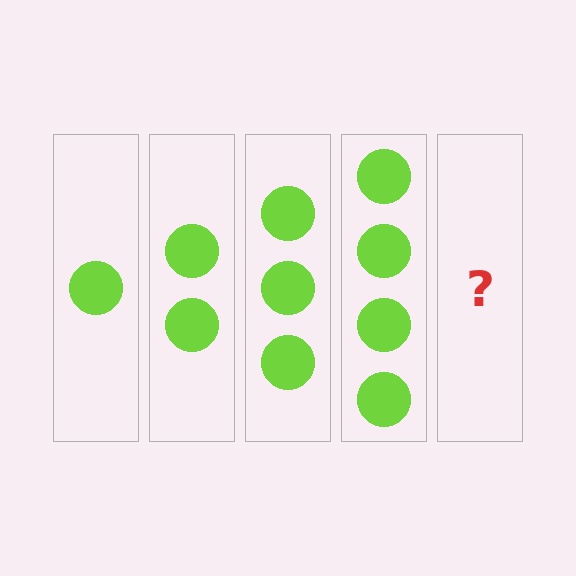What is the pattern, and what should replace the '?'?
The pattern is that each step adds one more circle. The '?' should be 5 circles.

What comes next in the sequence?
The next element should be 5 circles.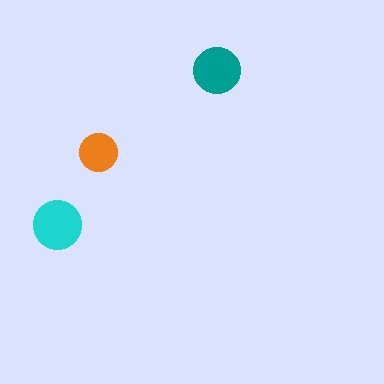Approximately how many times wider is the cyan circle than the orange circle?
About 1.5 times wider.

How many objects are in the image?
There are 3 objects in the image.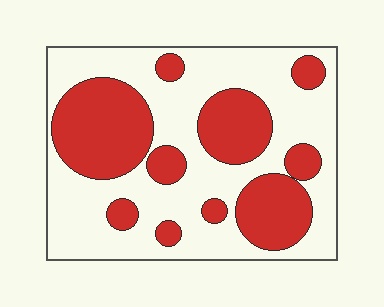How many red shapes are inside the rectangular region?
10.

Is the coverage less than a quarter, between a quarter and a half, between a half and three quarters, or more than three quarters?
Between a quarter and a half.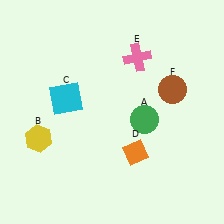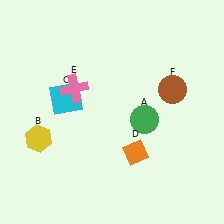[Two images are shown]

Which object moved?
The pink cross (E) moved left.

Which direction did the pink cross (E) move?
The pink cross (E) moved left.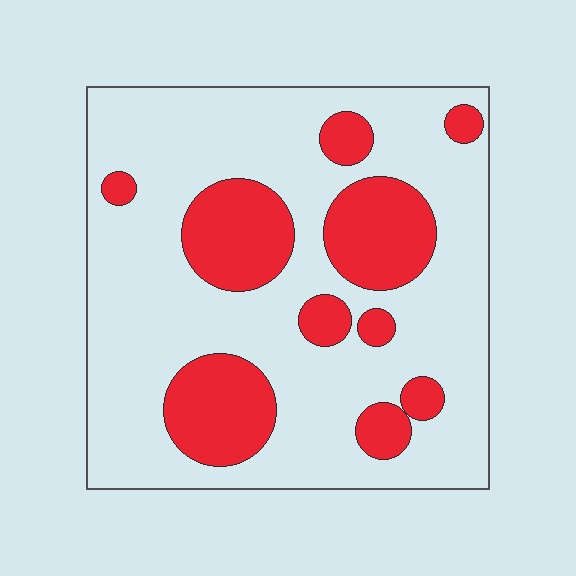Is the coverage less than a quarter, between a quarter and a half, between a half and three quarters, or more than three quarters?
Between a quarter and a half.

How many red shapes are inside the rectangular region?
10.